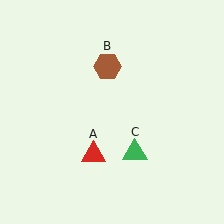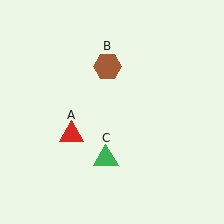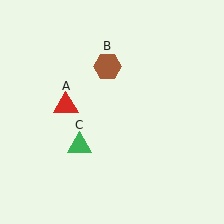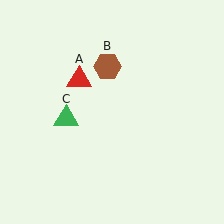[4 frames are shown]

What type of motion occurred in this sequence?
The red triangle (object A), green triangle (object C) rotated clockwise around the center of the scene.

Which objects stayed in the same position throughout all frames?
Brown hexagon (object B) remained stationary.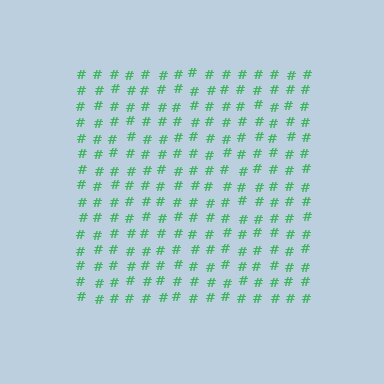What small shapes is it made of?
It is made of small hash symbols.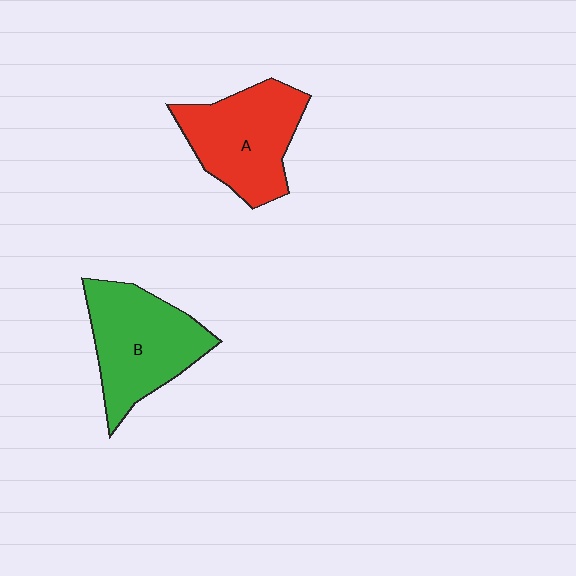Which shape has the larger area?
Shape B (green).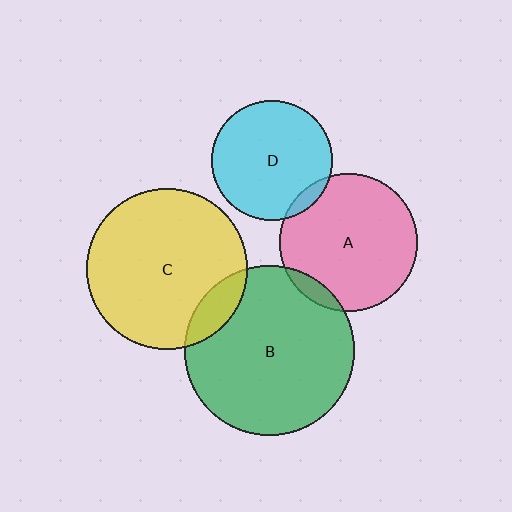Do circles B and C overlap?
Yes.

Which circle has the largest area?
Circle B (green).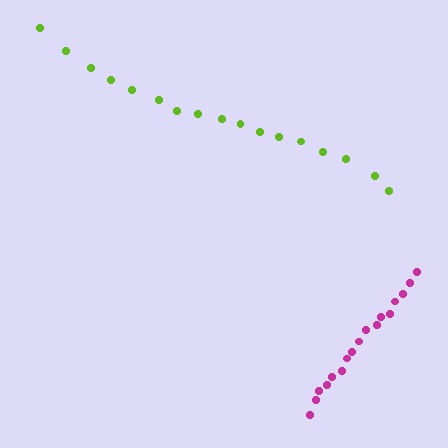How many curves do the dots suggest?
There are 2 distinct paths.